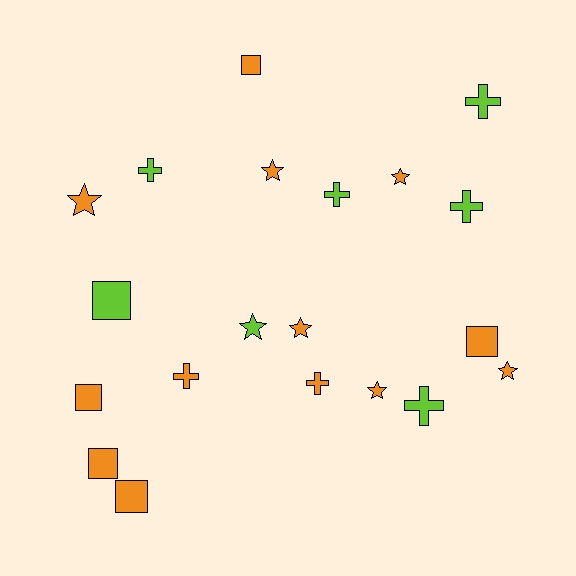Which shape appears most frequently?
Star, with 7 objects.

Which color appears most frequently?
Orange, with 13 objects.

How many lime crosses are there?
There are 5 lime crosses.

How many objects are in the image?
There are 20 objects.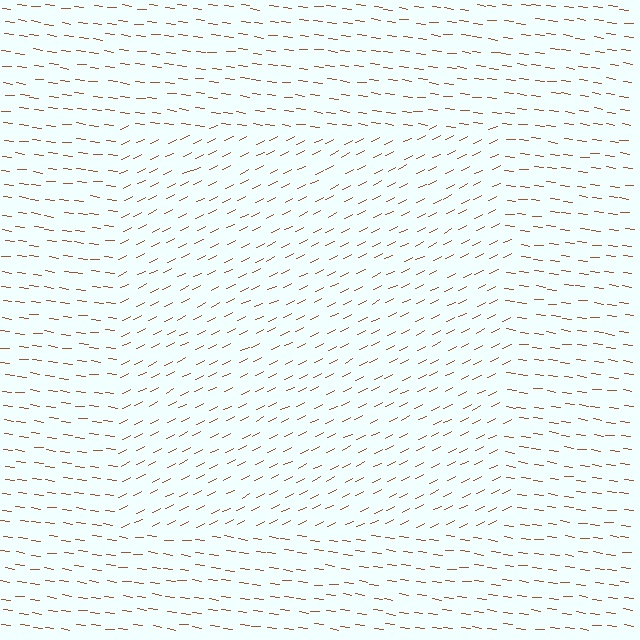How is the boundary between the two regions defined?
The boundary is defined purely by a change in line orientation (approximately 33 degrees difference). All lines are the same color and thickness.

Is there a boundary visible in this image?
Yes, there is a texture boundary formed by a change in line orientation.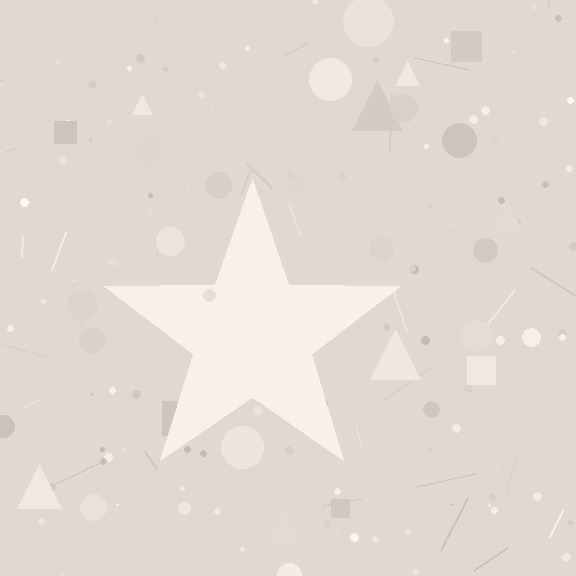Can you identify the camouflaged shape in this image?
The camouflaged shape is a star.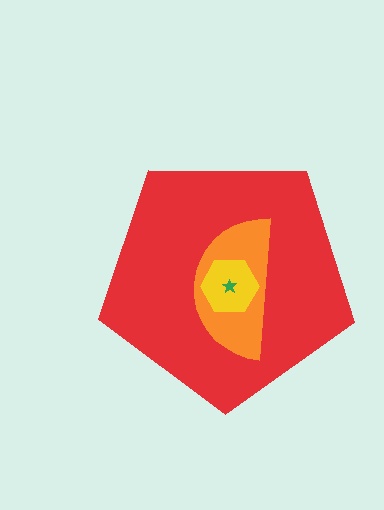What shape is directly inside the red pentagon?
The orange semicircle.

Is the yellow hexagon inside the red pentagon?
Yes.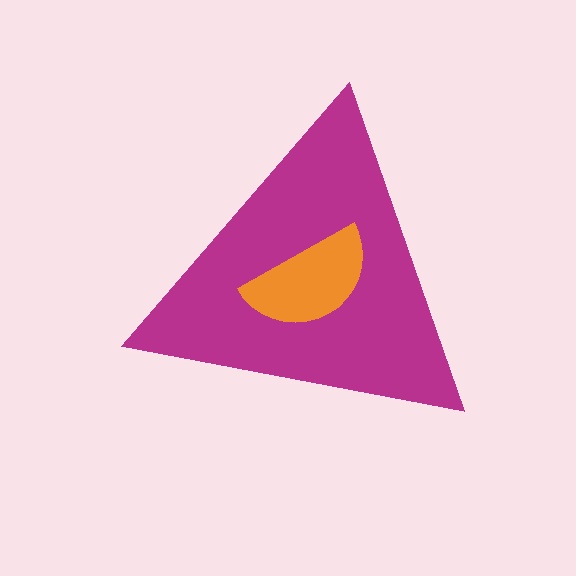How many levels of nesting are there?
2.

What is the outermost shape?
The magenta triangle.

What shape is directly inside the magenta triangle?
The orange semicircle.